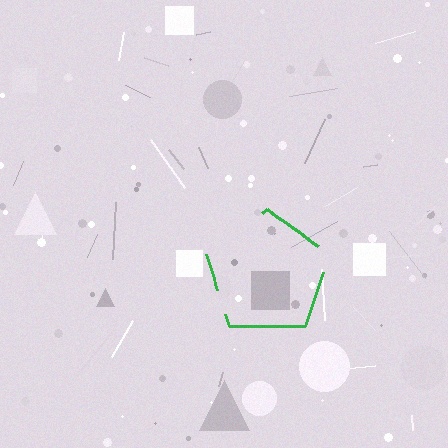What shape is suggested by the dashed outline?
The dashed outline suggests a pentagon.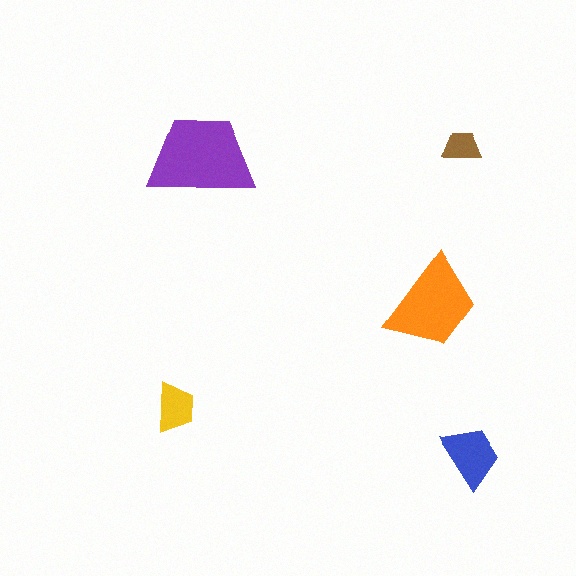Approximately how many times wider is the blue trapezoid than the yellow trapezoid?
About 1.5 times wider.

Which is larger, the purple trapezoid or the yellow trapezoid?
The purple one.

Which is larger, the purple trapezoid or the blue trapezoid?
The purple one.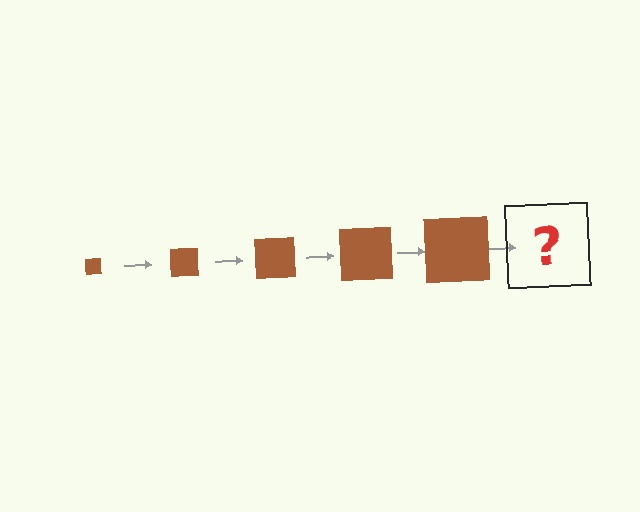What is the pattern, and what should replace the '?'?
The pattern is that the square gets progressively larger each step. The '?' should be a brown square, larger than the previous one.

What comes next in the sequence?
The next element should be a brown square, larger than the previous one.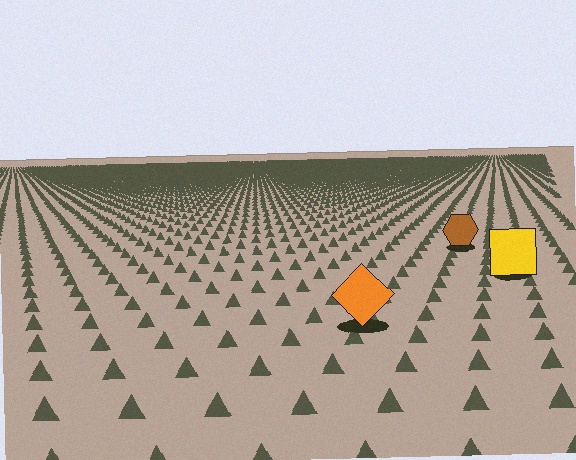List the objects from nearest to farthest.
From nearest to farthest: the orange diamond, the yellow square, the brown hexagon.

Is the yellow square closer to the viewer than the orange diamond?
No. The orange diamond is closer — you can tell from the texture gradient: the ground texture is coarser near it.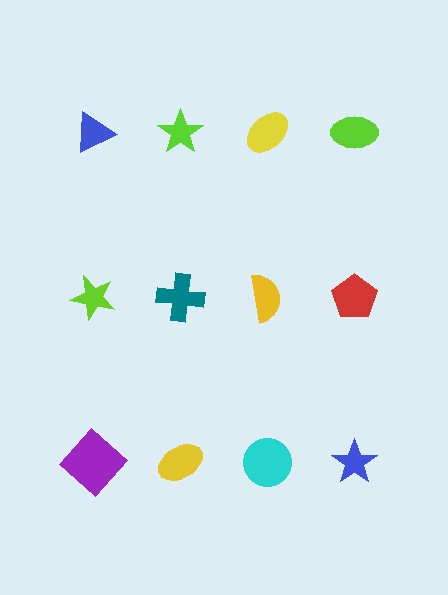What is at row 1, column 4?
A lime ellipse.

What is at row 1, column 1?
A blue triangle.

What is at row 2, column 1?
A lime star.